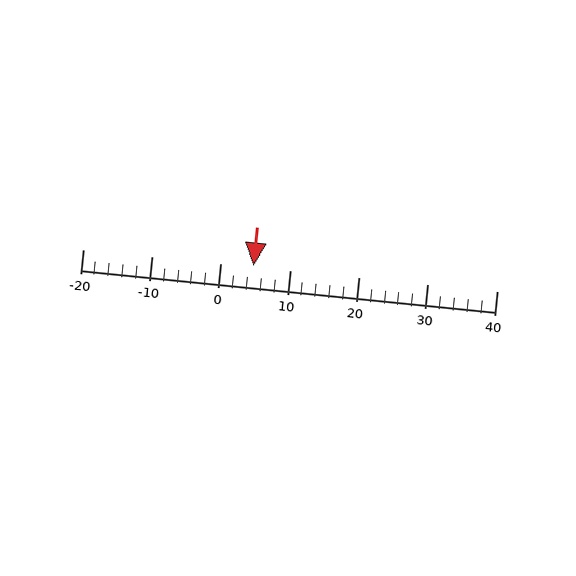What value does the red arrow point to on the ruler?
The red arrow points to approximately 5.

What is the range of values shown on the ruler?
The ruler shows values from -20 to 40.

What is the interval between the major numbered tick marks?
The major tick marks are spaced 10 units apart.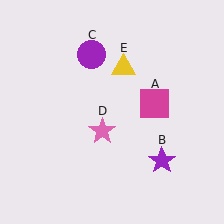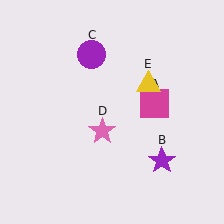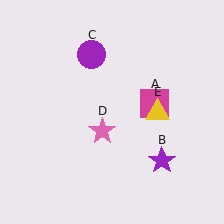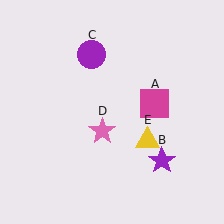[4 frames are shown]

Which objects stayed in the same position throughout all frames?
Magenta square (object A) and purple star (object B) and purple circle (object C) and pink star (object D) remained stationary.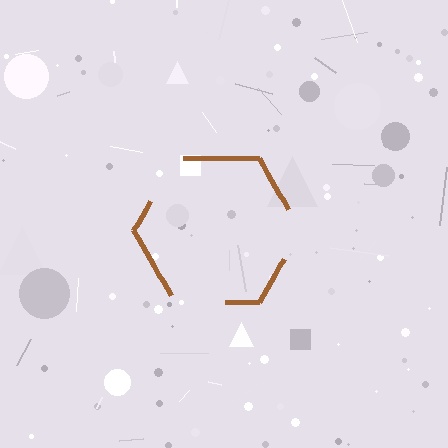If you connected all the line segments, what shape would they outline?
They would outline a hexagon.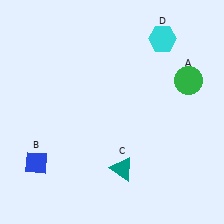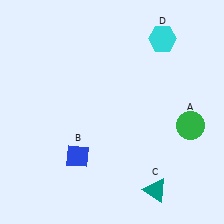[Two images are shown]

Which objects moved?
The objects that moved are: the green circle (A), the blue diamond (B), the teal triangle (C).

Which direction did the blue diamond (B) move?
The blue diamond (B) moved right.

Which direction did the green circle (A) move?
The green circle (A) moved down.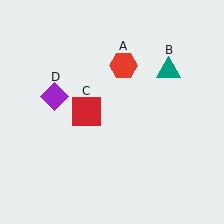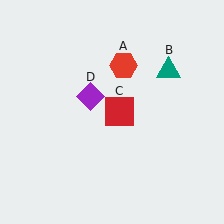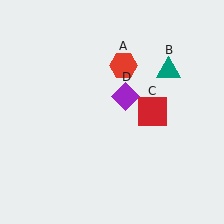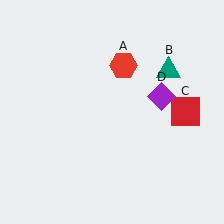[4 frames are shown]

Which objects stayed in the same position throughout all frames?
Red hexagon (object A) and teal triangle (object B) remained stationary.